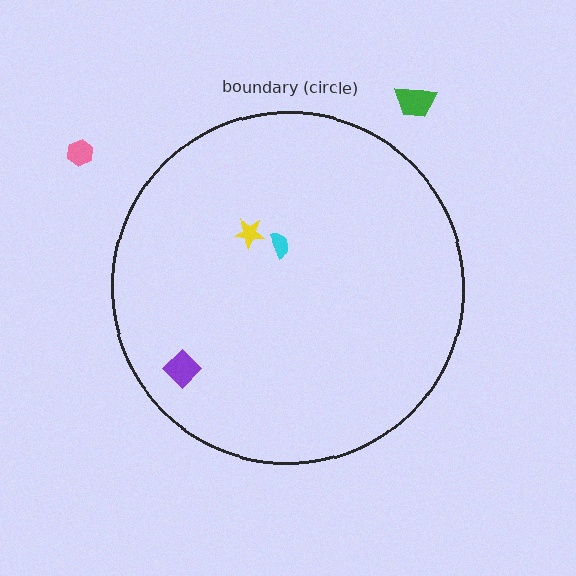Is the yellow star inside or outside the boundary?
Inside.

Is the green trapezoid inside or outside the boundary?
Outside.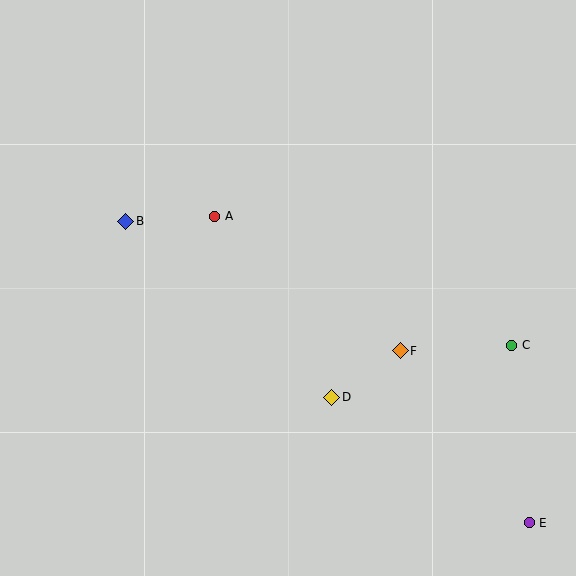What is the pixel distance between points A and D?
The distance between A and D is 216 pixels.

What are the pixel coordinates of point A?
Point A is at (215, 216).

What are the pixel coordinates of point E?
Point E is at (529, 523).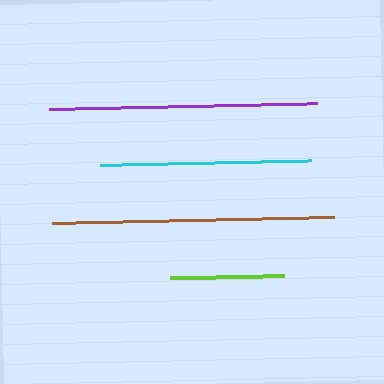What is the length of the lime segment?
The lime segment is approximately 114 pixels long.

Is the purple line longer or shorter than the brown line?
The brown line is longer than the purple line.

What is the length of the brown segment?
The brown segment is approximately 283 pixels long.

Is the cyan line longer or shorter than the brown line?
The brown line is longer than the cyan line.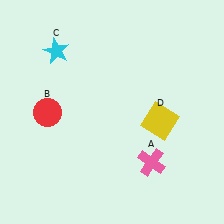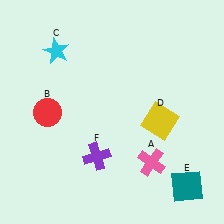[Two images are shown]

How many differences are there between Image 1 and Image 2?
There are 2 differences between the two images.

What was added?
A teal square (E), a purple cross (F) were added in Image 2.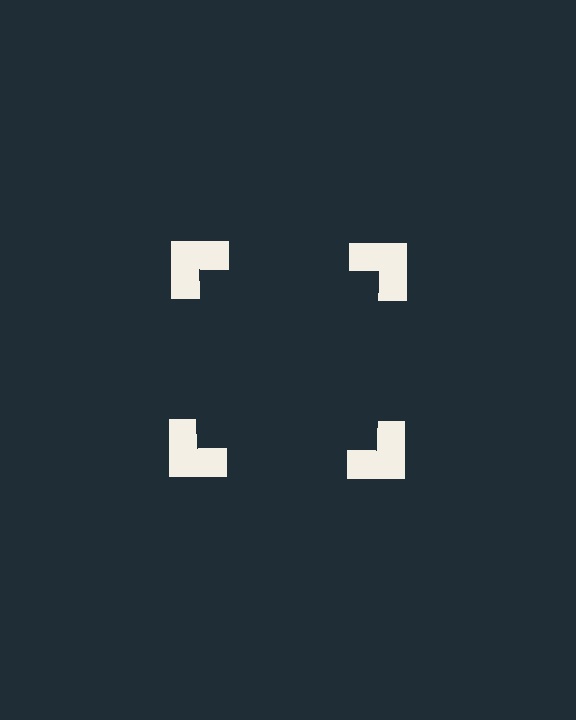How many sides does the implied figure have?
4 sides.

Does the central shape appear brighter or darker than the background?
It typically appears slightly darker than the background, even though no actual brightness change is drawn.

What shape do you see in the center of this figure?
An illusory square — its edges are inferred from the aligned wedge cuts in the notched squares, not physically drawn.